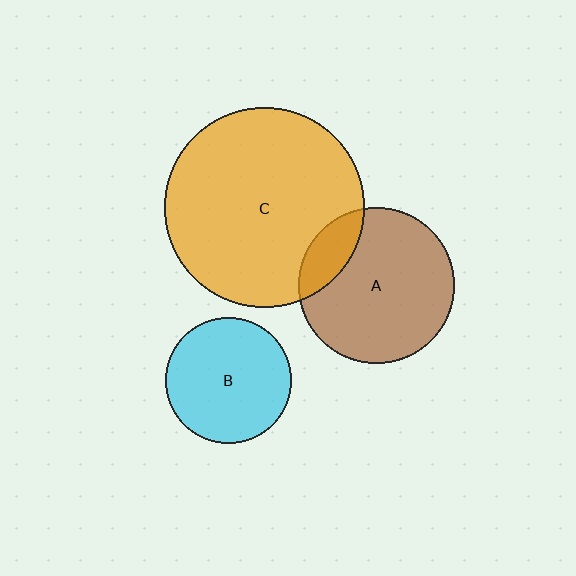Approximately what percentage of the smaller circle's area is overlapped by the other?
Approximately 15%.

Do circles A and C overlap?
Yes.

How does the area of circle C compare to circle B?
Approximately 2.6 times.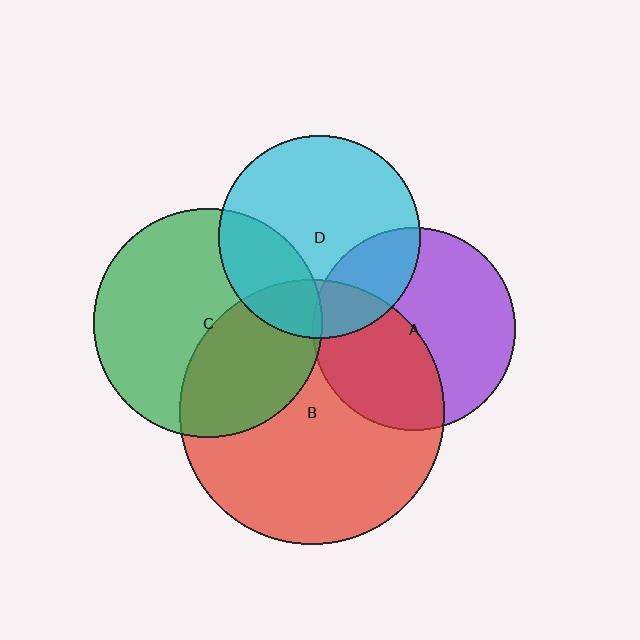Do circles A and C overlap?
Yes.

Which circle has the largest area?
Circle B (red).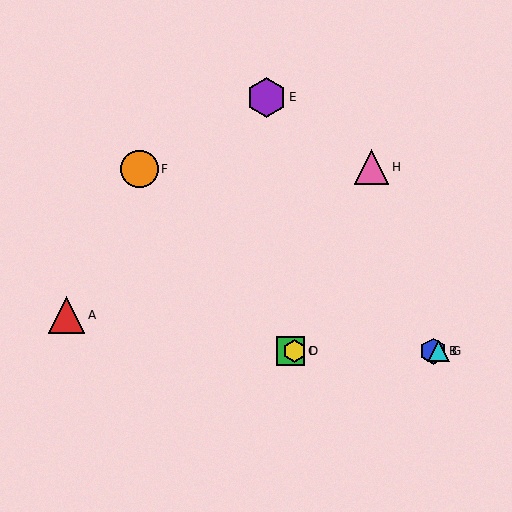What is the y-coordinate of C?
Object C is at y≈351.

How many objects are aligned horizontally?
4 objects (B, C, D, G) are aligned horizontally.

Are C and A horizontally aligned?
No, C is at y≈351 and A is at y≈315.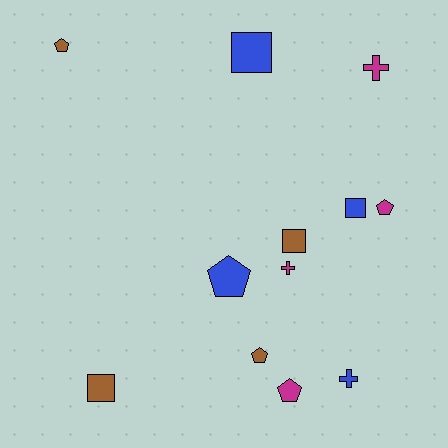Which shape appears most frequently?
Pentagon, with 5 objects.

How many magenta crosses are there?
There are 2 magenta crosses.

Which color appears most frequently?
Blue, with 4 objects.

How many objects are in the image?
There are 12 objects.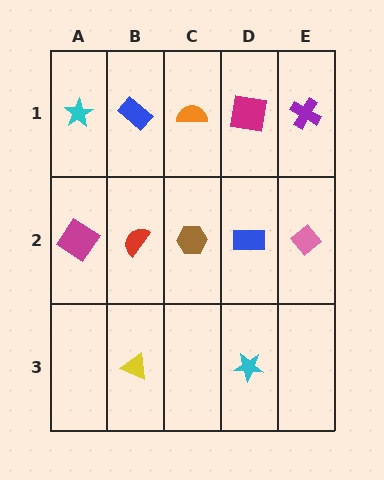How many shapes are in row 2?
5 shapes.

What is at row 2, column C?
A brown hexagon.